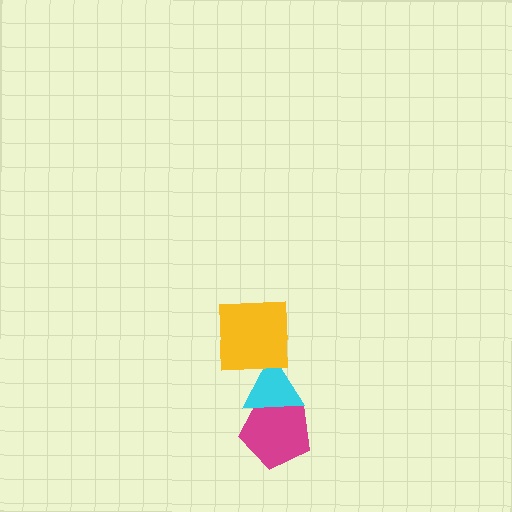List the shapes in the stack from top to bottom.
From top to bottom: the yellow square, the cyan triangle, the magenta pentagon.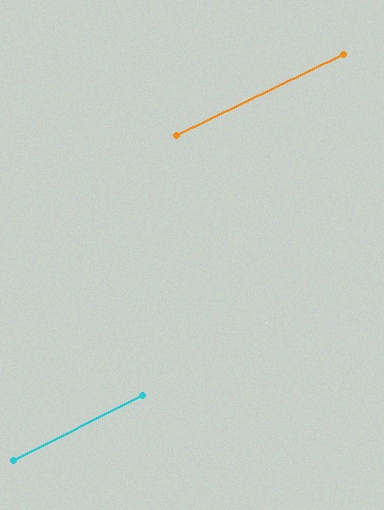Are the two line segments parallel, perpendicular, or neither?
Parallel — their directions differ by only 1.1°.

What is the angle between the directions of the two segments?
Approximately 1 degree.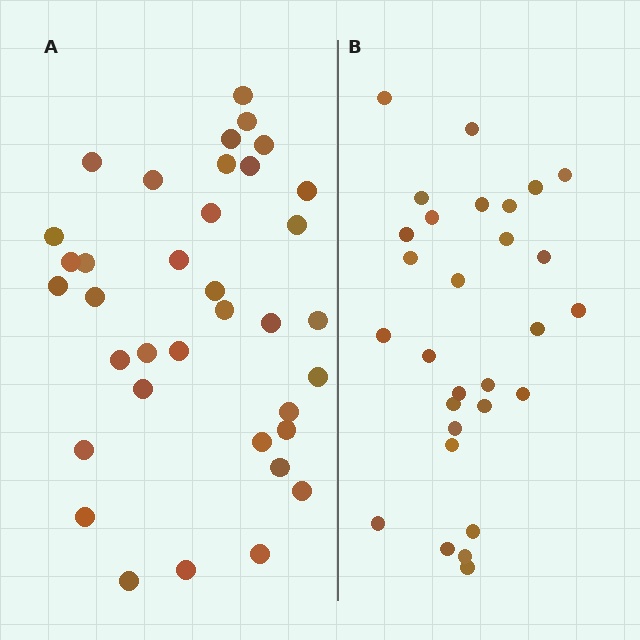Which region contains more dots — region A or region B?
Region A (the left region) has more dots.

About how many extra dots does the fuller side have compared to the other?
Region A has roughly 8 or so more dots than region B.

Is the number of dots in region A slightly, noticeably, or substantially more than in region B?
Region A has only slightly more — the two regions are fairly close. The ratio is roughly 1.2 to 1.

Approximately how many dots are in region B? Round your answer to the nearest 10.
About 30 dots. (The exact count is 29, which rounds to 30.)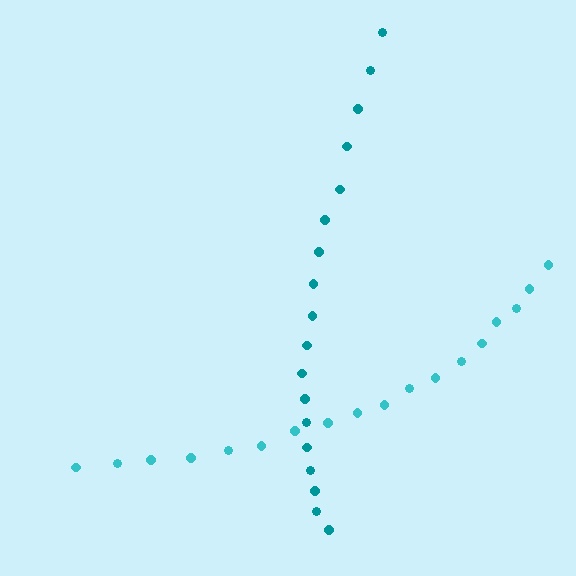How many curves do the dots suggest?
There are 2 distinct paths.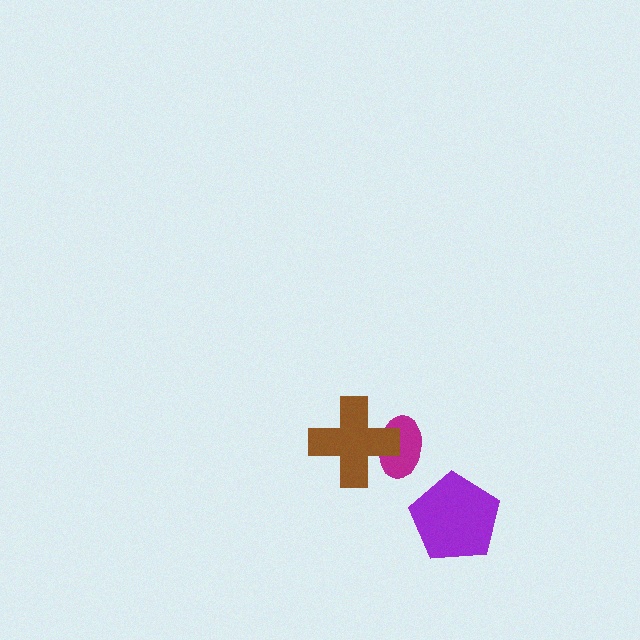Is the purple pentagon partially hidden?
No, no other shape covers it.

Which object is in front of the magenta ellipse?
The brown cross is in front of the magenta ellipse.